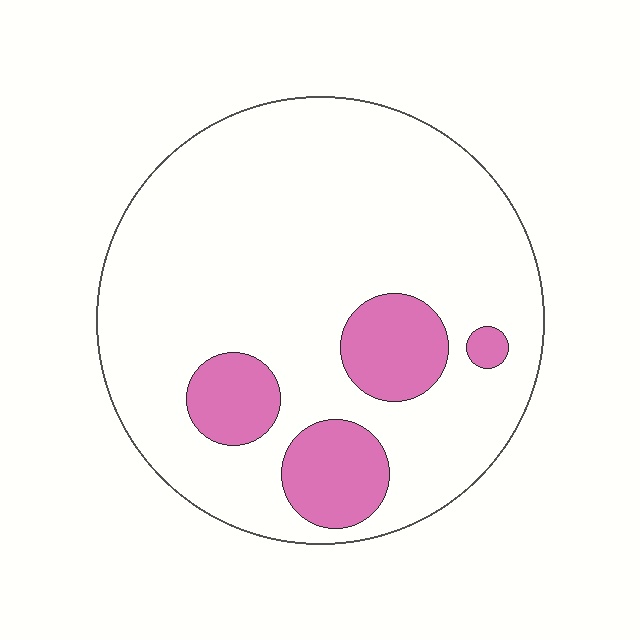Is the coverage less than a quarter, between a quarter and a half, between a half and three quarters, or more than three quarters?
Less than a quarter.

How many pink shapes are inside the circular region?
4.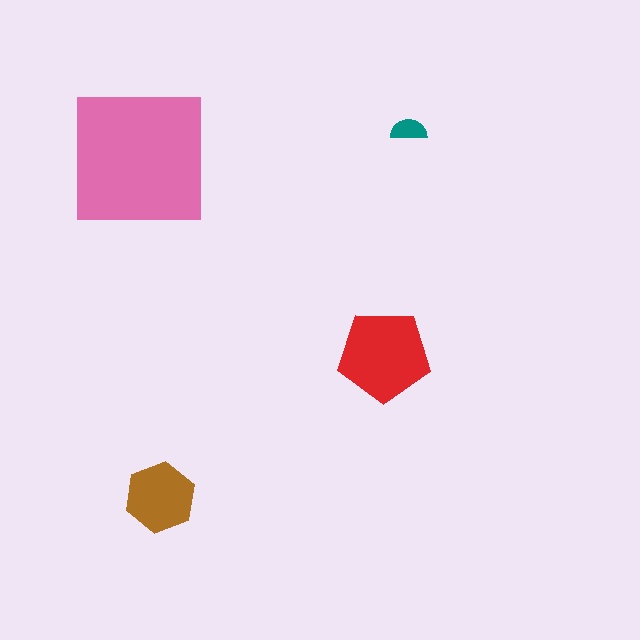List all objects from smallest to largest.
The teal semicircle, the brown hexagon, the red pentagon, the pink square.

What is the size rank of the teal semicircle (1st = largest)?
4th.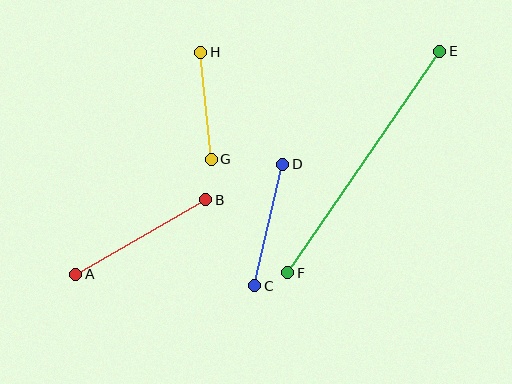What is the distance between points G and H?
The distance is approximately 108 pixels.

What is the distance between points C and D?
The distance is approximately 125 pixels.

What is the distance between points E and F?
The distance is approximately 268 pixels.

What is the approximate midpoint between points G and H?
The midpoint is at approximately (206, 106) pixels.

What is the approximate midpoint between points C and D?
The midpoint is at approximately (269, 225) pixels.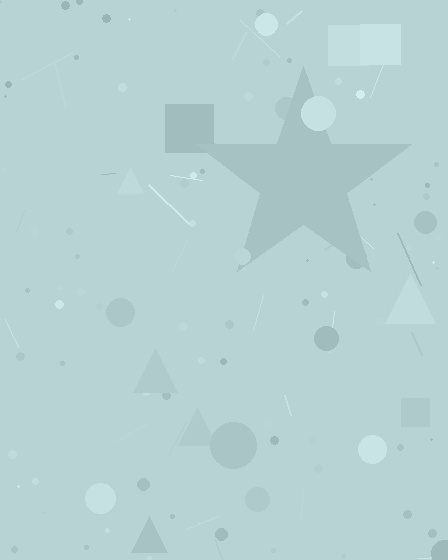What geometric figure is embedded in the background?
A star is embedded in the background.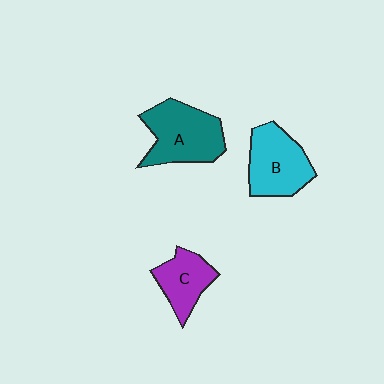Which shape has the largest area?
Shape A (teal).